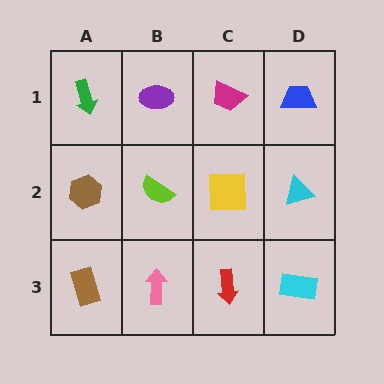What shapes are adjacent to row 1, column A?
A brown hexagon (row 2, column A), a purple ellipse (row 1, column B).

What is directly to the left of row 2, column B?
A brown hexagon.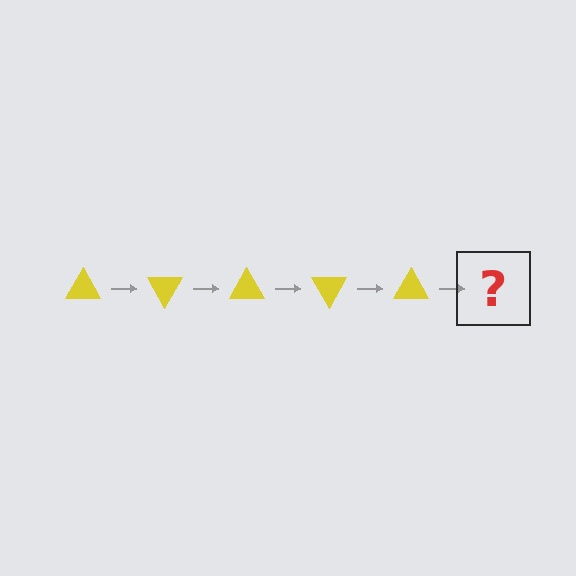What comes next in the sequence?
The next element should be a yellow triangle rotated 300 degrees.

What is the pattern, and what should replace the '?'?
The pattern is that the triangle rotates 60 degrees each step. The '?' should be a yellow triangle rotated 300 degrees.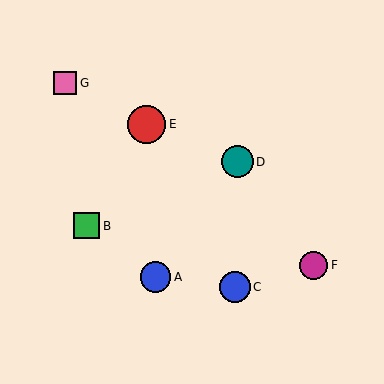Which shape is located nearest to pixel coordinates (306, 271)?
The magenta circle (labeled F) at (314, 265) is nearest to that location.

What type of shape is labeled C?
Shape C is a blue circle.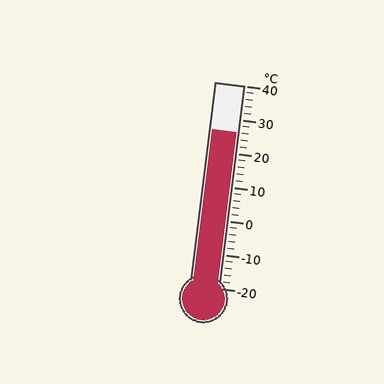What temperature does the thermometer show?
The thermometer shows approximately 26°C.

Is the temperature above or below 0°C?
The temperature is above 0°C.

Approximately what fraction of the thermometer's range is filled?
The thermometer is filled to approximately 75% of its range.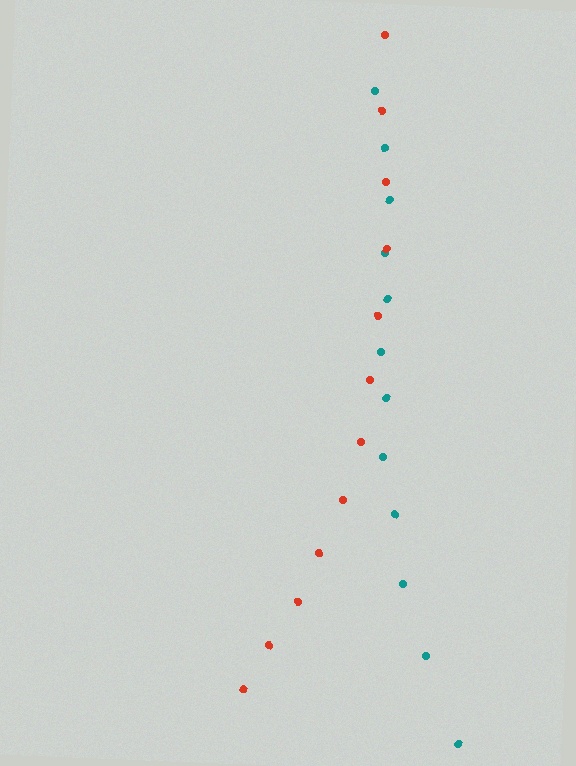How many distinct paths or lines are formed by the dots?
There are 2 distinct paths.